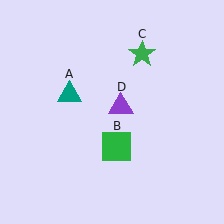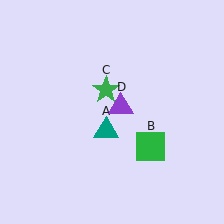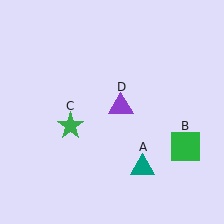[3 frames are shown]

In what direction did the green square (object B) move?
The green square (object B) moved right.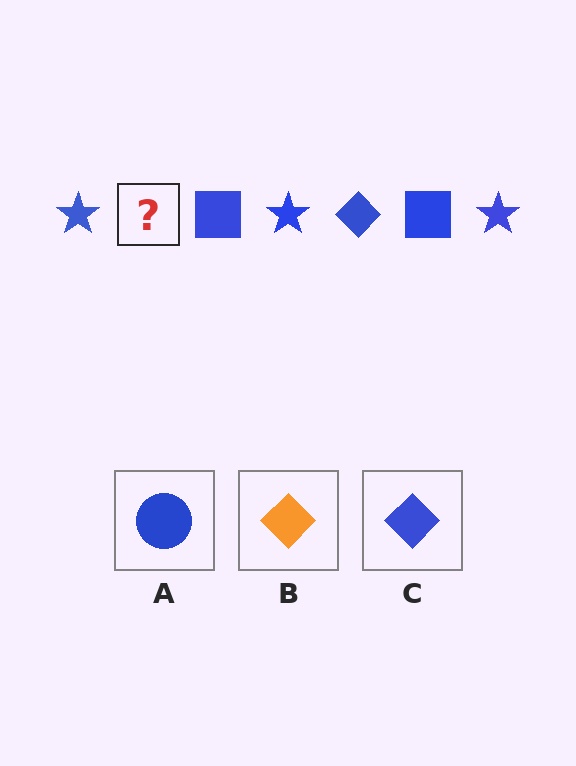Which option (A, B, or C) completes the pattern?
C.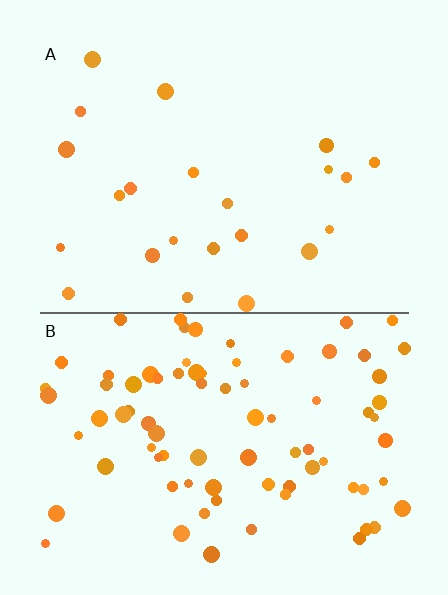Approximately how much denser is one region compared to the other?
Approximately 3.6× — region B over region A.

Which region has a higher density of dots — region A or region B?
B (the bottom).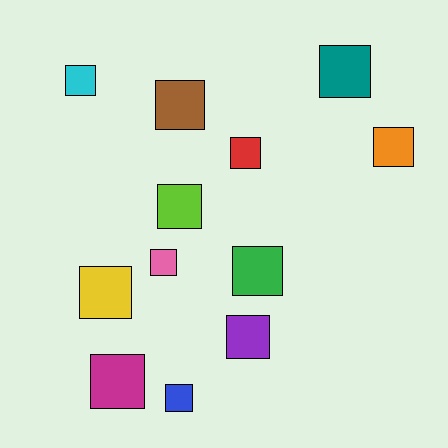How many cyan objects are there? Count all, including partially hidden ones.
There is 1 cyan object.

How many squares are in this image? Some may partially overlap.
There are 12 squares.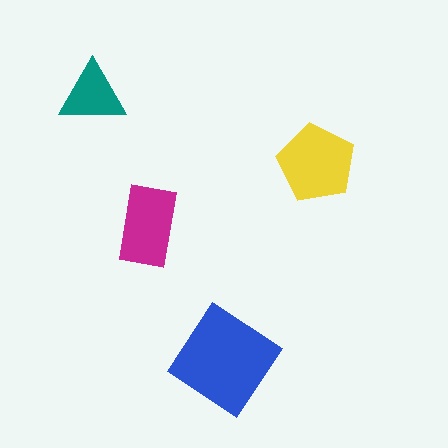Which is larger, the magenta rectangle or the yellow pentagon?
The yellow pentagon.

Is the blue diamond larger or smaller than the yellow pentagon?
Larger.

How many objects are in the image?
There are 4 objects in the image.